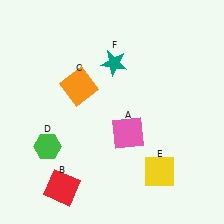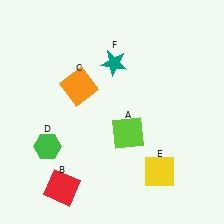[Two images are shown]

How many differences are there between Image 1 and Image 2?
There is 1 difference between the two images.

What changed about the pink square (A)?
In Image 1, A is pink. In Image 2, it changed to lime.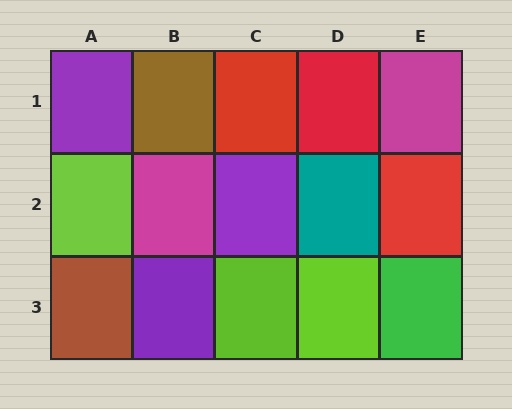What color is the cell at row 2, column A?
Lime.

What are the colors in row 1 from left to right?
Purple, brown, red, red, magenta.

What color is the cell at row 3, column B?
Purple.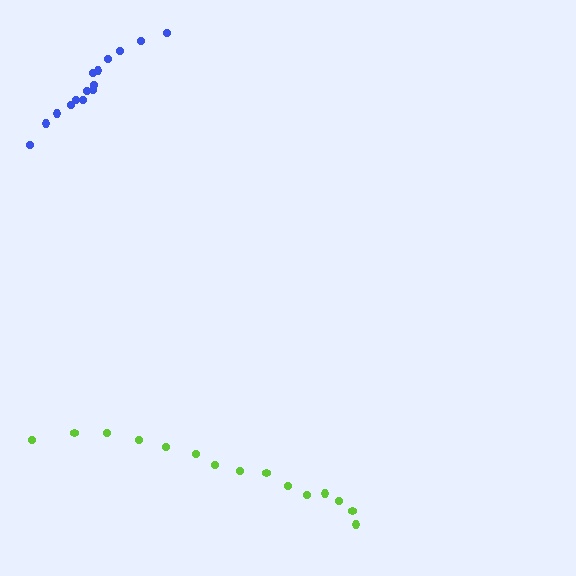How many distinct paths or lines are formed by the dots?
There are 2 distinct paths.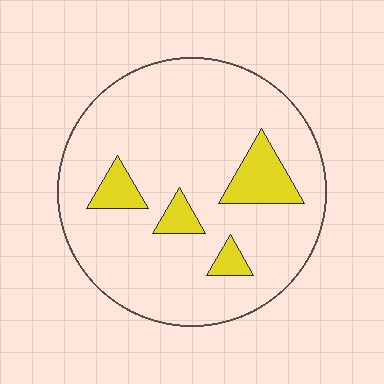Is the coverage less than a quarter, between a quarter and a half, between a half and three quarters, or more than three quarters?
Less than a quarter.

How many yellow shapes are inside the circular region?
4.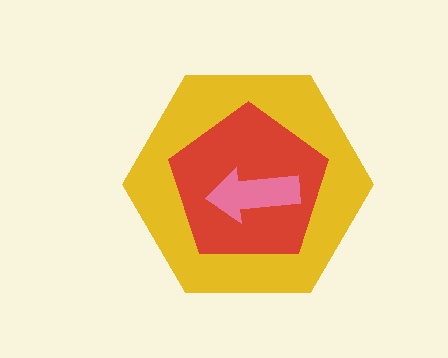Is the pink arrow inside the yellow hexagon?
Yes.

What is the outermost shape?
The yellow hexagon.